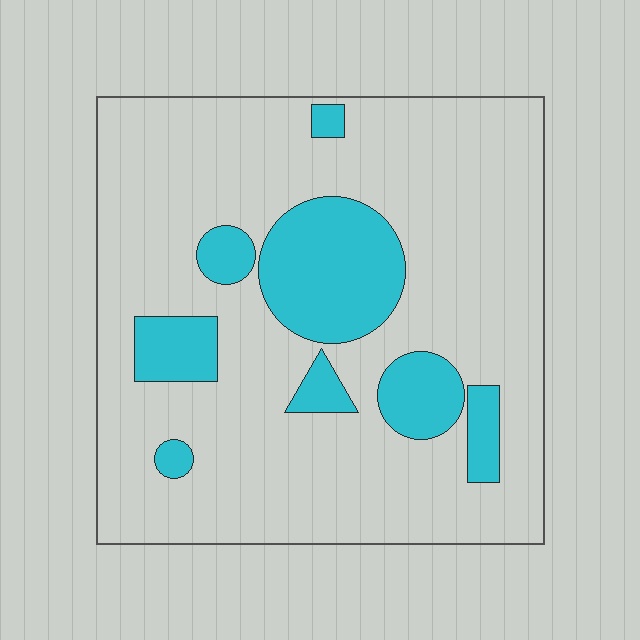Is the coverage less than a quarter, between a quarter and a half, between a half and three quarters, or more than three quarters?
Less than a quarter.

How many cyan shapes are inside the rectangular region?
8.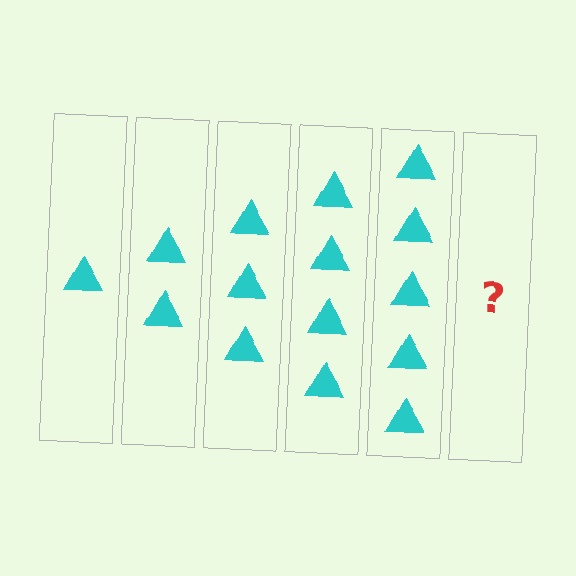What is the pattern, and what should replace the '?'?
The pattern is that each step adds one more triangle. The '?' should be 6 triangles.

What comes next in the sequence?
The next element should be 6 triangles.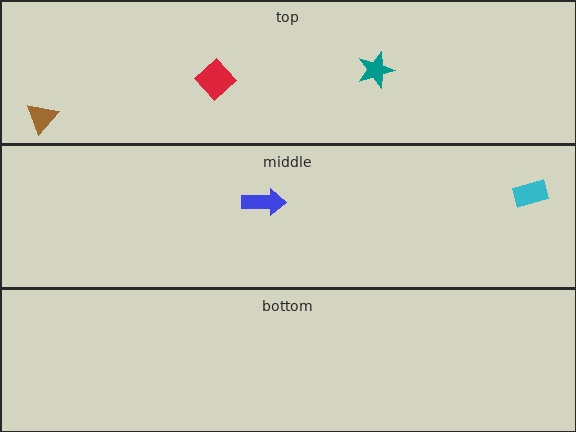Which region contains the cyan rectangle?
The middle region.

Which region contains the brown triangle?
The top region.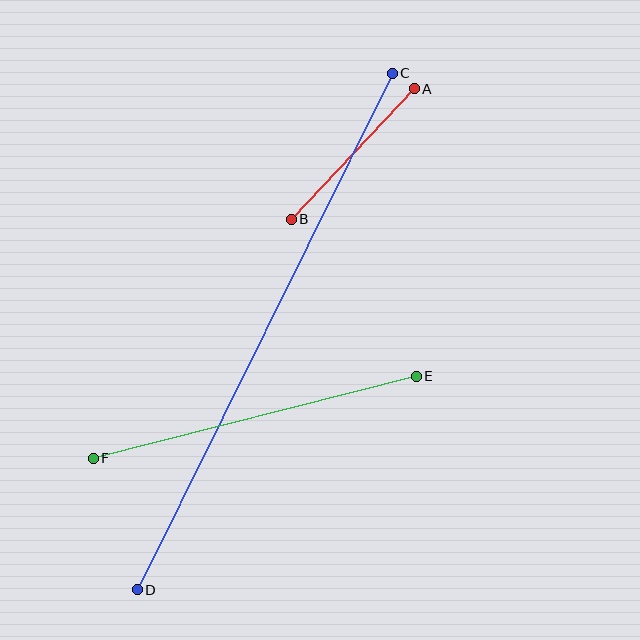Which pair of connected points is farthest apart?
Points C and D are farthest apart.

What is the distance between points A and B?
The distance is approximately 179 pixels.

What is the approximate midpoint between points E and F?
The midpoint is at approximately (255, 417) pixels.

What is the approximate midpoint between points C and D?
The midpoint is at approximately (265, 332) pixels.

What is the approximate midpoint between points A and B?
The midpoint is at approximately (353, 154) pixels.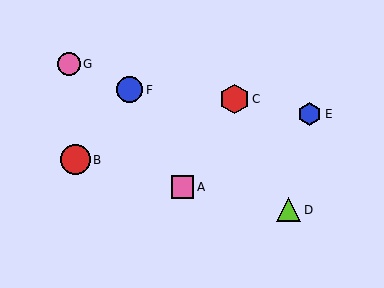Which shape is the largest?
The red circle (labeled B) is the largest.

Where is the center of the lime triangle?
The center of the lime triangle is at (288, 210).